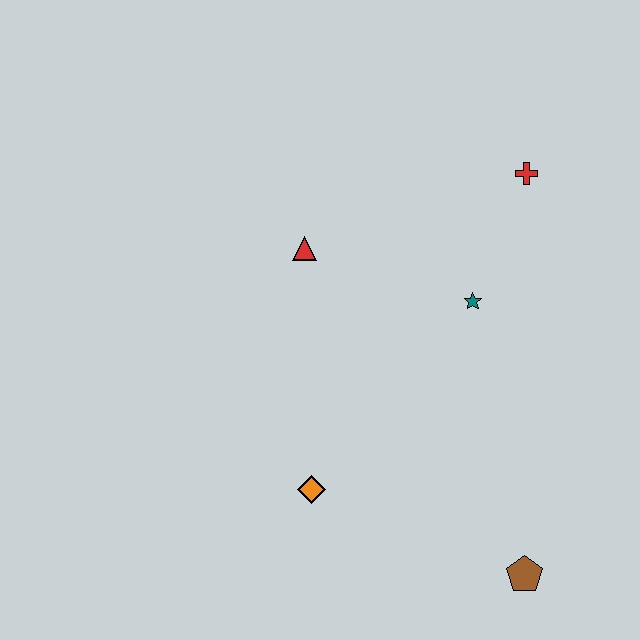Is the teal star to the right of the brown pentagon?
No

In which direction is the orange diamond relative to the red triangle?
The orange diamond is below the red triangle.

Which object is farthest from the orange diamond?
The red cross is farthest from the orange diamond.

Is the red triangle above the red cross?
No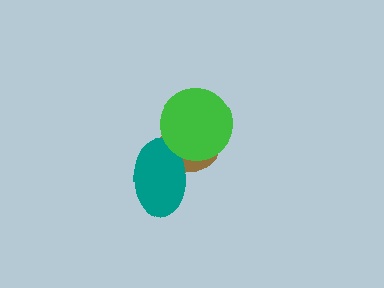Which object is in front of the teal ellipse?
The green circle is in front of the teal ellipse.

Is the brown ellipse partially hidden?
Yes, it is partially covered by another shape.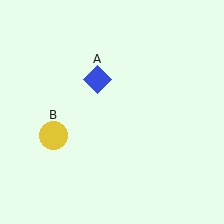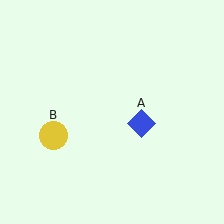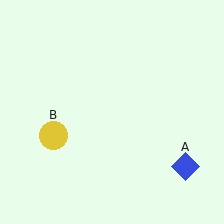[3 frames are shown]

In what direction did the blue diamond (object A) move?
The blue diamond (object A) moved down and to the right.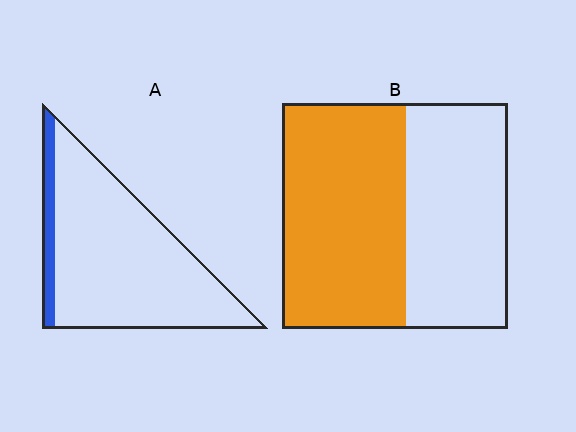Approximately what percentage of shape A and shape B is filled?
A is approximately 10% and B is approximately 55%.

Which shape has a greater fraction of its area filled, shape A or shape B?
Shape B.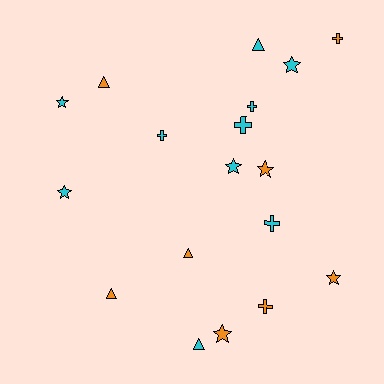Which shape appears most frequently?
Star, with 7 objects.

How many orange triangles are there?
There are 3 orange triangles.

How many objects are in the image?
There are 18 objects.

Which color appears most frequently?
Cyan, with 10 objects.